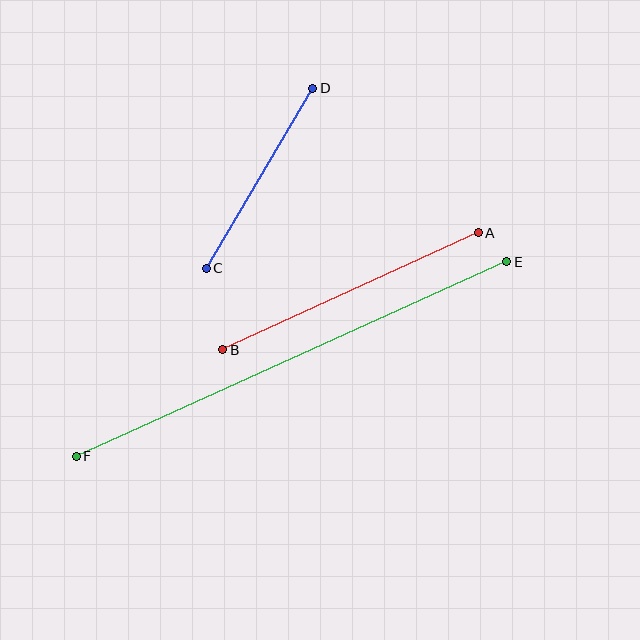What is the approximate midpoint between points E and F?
The midpoint is at approximately (291, 359) pixels.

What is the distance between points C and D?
The distance is approximately 209 pixels.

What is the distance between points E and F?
The distance is approximately 472 pixels.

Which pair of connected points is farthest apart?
Points E and F are farthest apart.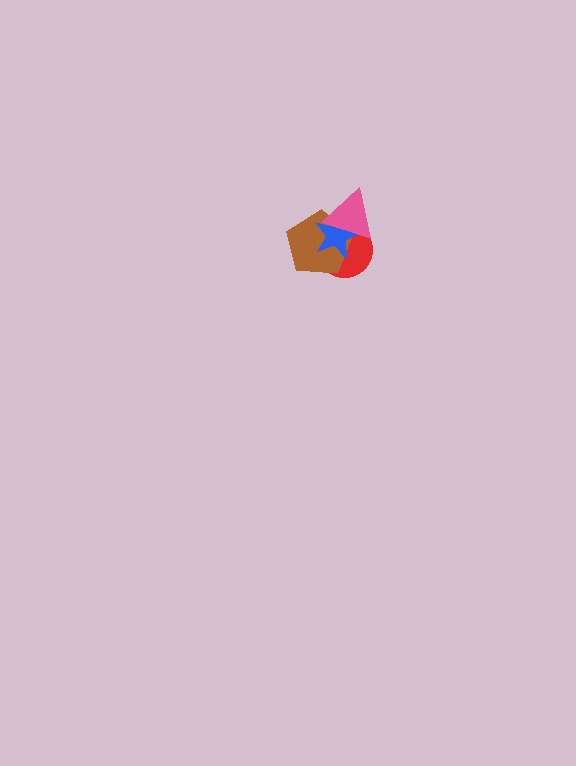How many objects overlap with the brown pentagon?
3 objects overlap with the brown pentagon.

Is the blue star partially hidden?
Yes, it is partially covered by another shape.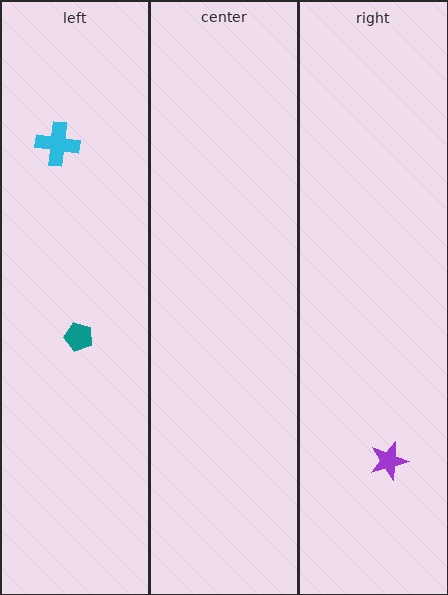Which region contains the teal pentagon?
The left region.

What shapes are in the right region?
The purple star.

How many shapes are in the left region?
2.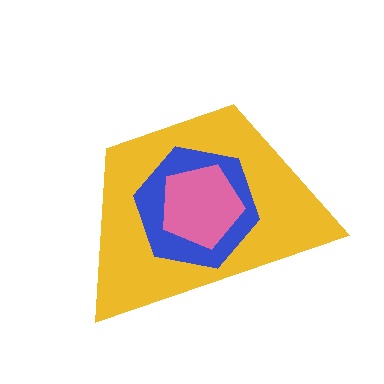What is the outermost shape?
The yellow trapezoid.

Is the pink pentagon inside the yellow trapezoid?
Yes.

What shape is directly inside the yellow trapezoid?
The blue hexagon.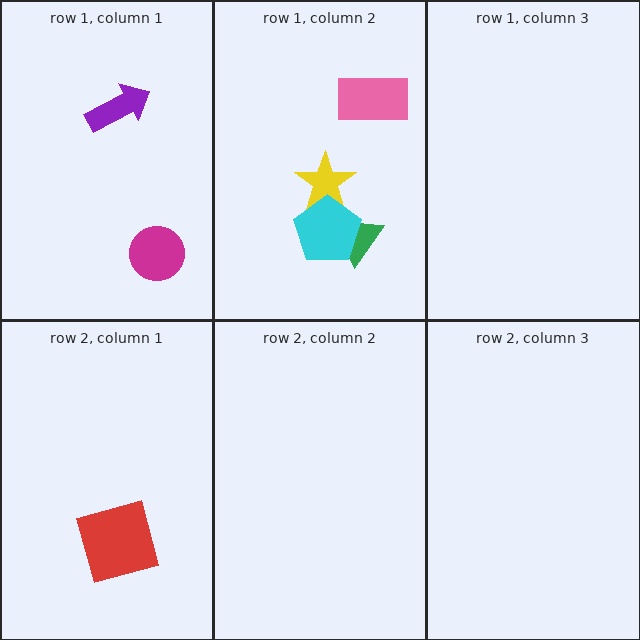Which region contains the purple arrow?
The row 1, column 1 region.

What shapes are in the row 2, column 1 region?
The red square.